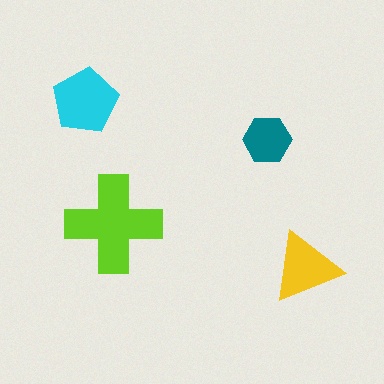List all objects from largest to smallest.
The lime cross, the cyan pentagon, the yellow triangle, the teal hexagon.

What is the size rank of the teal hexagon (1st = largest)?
4th.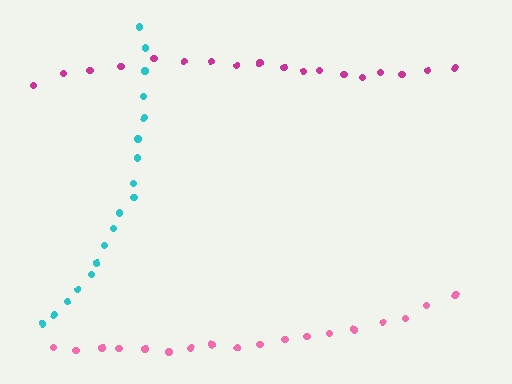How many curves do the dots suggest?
There are 3 distinct paths.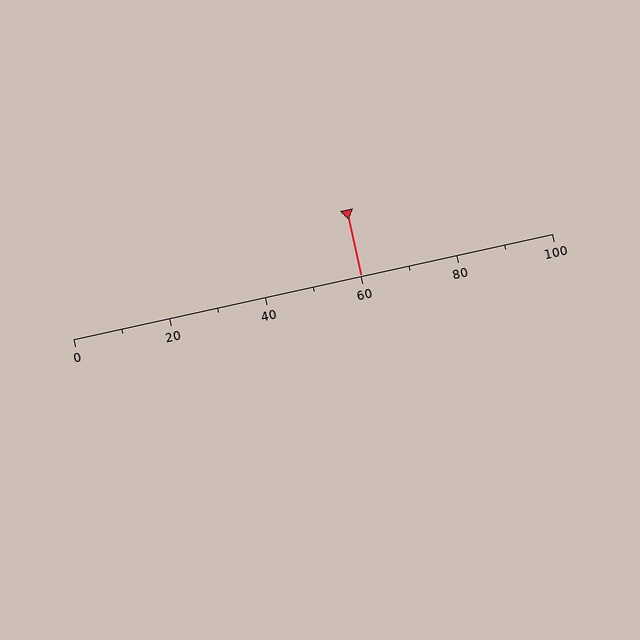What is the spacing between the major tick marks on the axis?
The major ticks are spaced 20 apart.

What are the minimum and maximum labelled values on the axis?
The axis runs from 0 to 100.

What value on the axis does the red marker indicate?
The marker indicates approximately 60.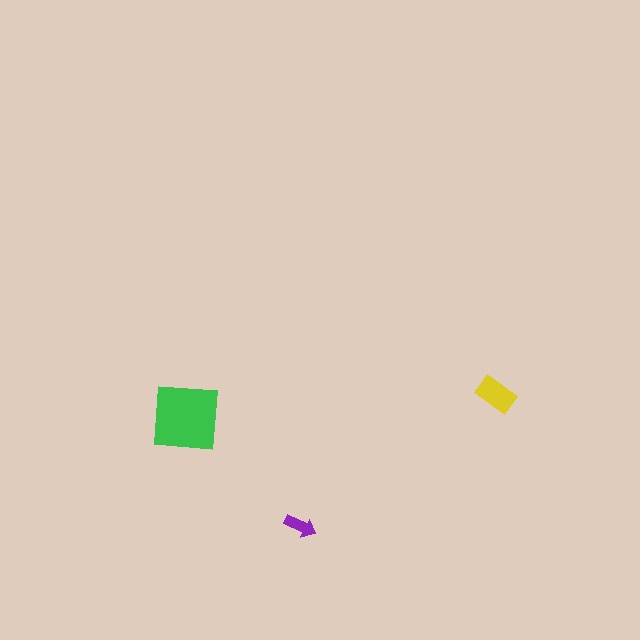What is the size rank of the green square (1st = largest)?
1st.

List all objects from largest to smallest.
The green square, the yellow rectangle, the purple arrow.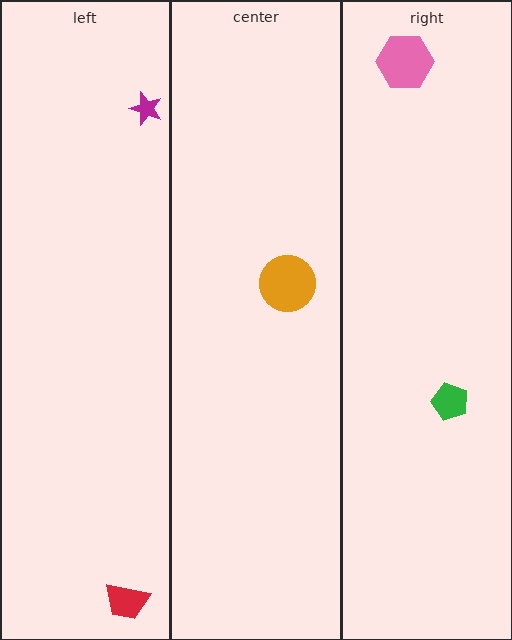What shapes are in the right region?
The pink hexagon, the green pentagon.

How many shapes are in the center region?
1.